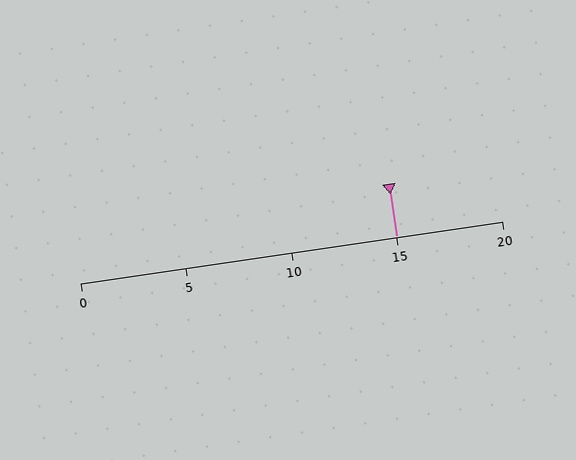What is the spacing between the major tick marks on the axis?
The major ticks are spaced 5 apart.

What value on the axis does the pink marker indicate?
The marker indicates approximately 15.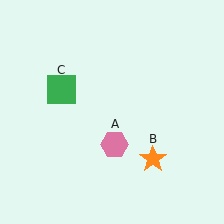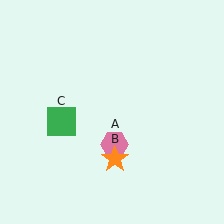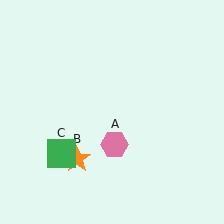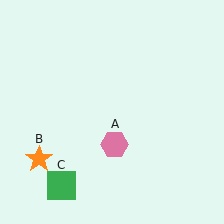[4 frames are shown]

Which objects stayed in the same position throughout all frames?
Pink hexagon (object A) remained stationary.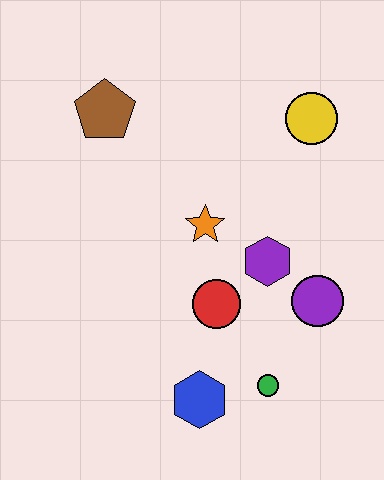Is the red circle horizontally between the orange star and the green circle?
Yes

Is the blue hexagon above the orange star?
No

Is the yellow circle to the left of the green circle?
No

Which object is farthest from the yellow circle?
The blue hexagon is farthest from the yellow circle.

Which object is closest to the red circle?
The purple hexagon is closest to the red circle.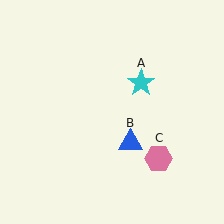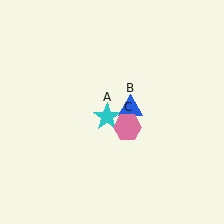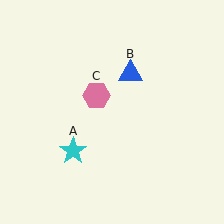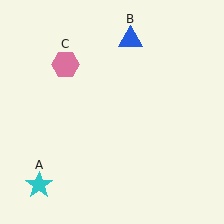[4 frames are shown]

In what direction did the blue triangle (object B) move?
The blue triangle (object B) moved up.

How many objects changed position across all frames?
3 objects changed position: cyan star (object A), blue triangle (object B), pink hexagon (object C).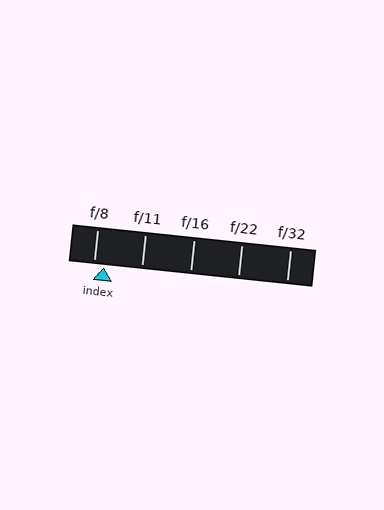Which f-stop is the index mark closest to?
The index mark is closest to f/8.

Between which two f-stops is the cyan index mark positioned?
The index mark is between f/8 and f/11.